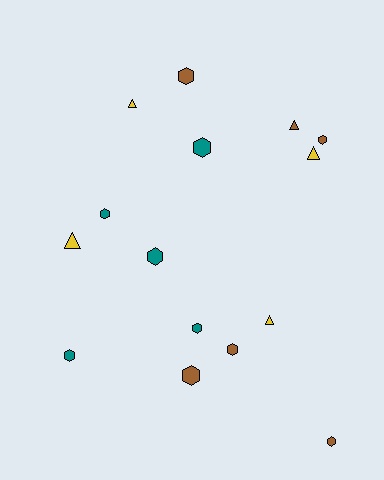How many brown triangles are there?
There is 1 brown triangle.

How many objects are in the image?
There are 15 objects.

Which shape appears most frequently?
Hexagon, with 10 objects.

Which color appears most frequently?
Brown, with 6 objects.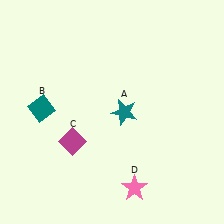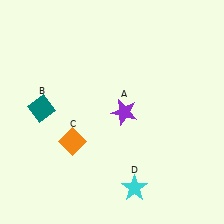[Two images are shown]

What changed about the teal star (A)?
In Image 1, A is teal. In Image 2, it changed to purple.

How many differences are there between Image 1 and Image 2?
There are 3 differences between the two images.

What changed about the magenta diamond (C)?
In Image 1, C is magenta. In Image 2, it changed to orange.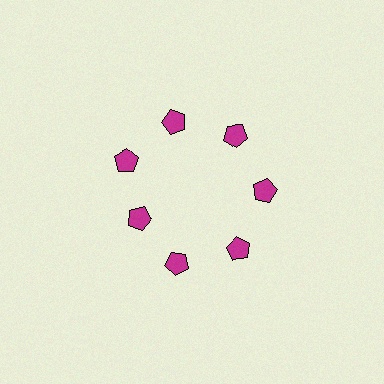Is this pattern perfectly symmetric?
No. The 7 magenta pentagons are arranged in a ring, but one element near the 8 o'clock position is pulled inward toward the center, breaking the 7-fold rotational symmetry.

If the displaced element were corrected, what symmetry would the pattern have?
It would have 7-fold rotational symmetry — the pattern would map onto itself every 51 degrees.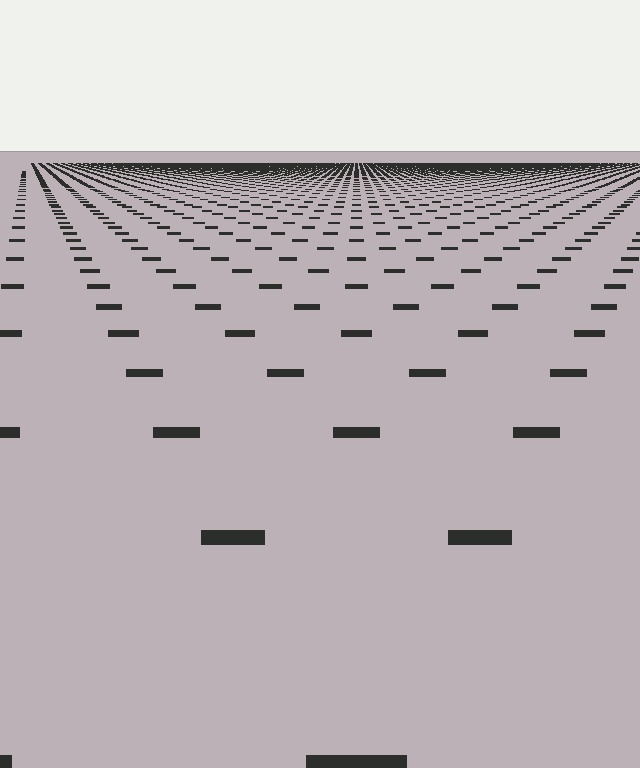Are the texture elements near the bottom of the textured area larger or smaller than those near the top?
Larger. Near the bottom, elements are closer to the viewer and appear at a bigger on-screen size.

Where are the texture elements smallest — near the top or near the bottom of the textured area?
Near the top.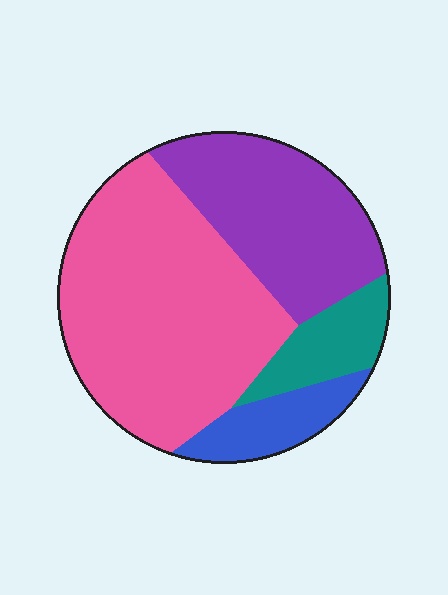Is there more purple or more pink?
Pink.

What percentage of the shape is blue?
Blue covers 10% of the shape.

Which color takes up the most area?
Pink, at roughly 50%.